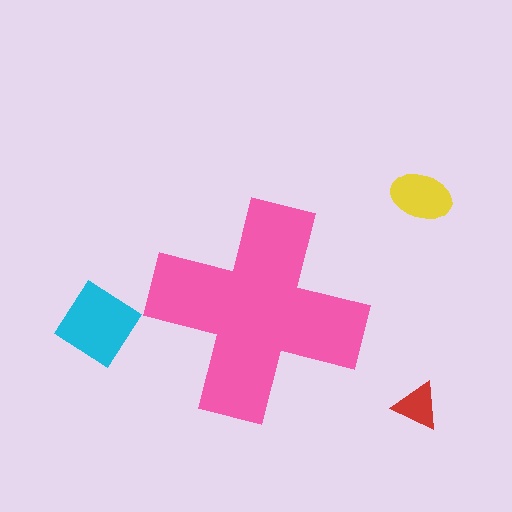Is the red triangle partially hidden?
No, the red triangle is fully visible.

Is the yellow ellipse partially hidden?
No, the yellow ellipse is fully visible.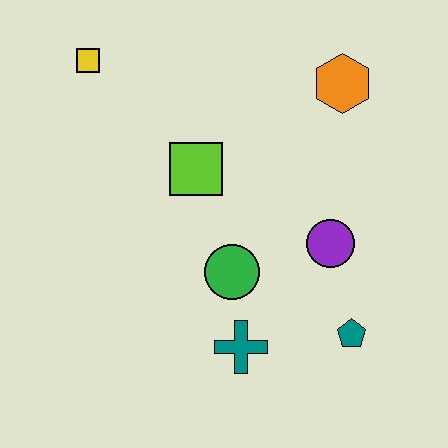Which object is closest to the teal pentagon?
The purple circle is closest to the teal pentagon.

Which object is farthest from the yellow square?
The teal pentagon is farthest from the yellow square.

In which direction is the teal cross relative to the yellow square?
The teal cross is below the yellow square.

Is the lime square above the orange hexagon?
No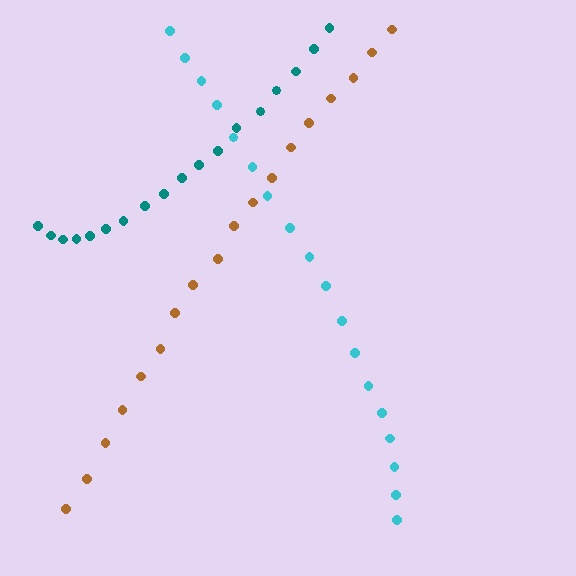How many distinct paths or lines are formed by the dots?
There are 3 distinct paths.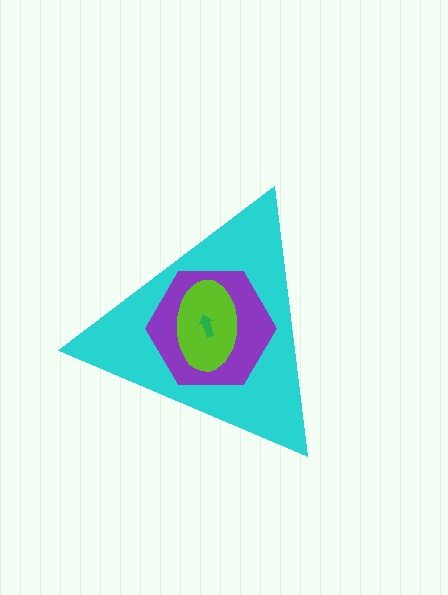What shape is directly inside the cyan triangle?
The purple hexagon.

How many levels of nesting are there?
4.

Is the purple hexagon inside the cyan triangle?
Yes.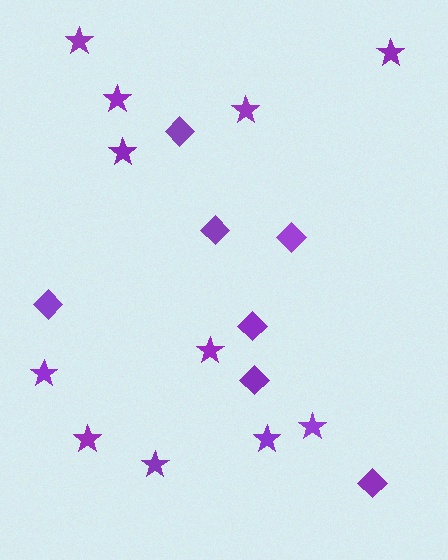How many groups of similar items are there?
There are 2 groups: one group of diamonds (7) and one group of stars (11).